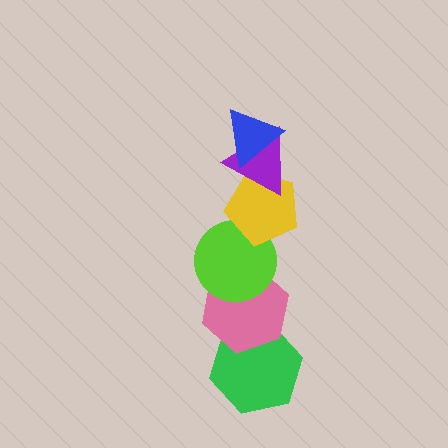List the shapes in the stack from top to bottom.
From top to bottom: the blue triangle, the purple triangle, the yellow pentagon, the lime circle, the pink hexagon, the green hexagon.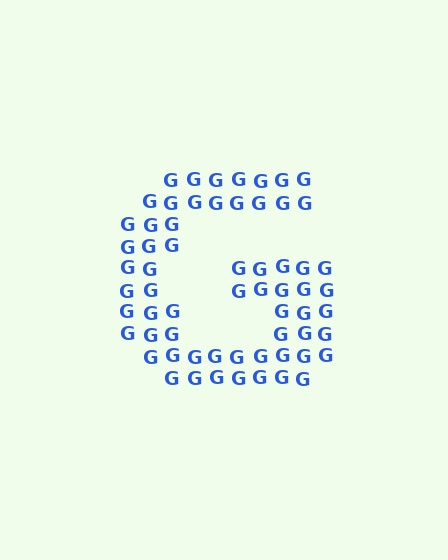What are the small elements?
The small elements are letter G's.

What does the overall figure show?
The overall figure shows the letter G.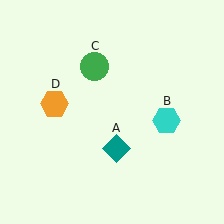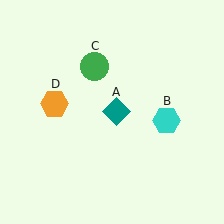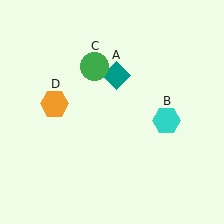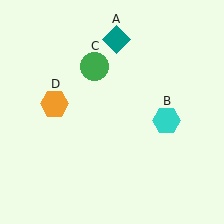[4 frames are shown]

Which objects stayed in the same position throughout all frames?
Cyan hexagon (object B) and green circle (object C) and orange hexagon (object D) remained stationary.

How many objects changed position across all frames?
1 object changed position: teal diamond (object A).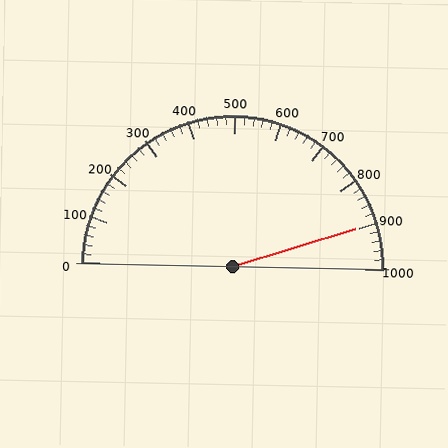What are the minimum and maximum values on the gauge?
The gauge ranges from 0 to 1000.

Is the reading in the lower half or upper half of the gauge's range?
The reading is in the upper half of the range (0 to 1000).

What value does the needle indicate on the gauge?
The needle indicates approximately 900.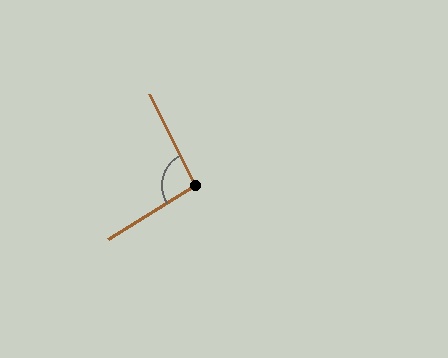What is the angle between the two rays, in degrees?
Approximately 95 degrees.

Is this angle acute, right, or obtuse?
It is approximately a right angle.